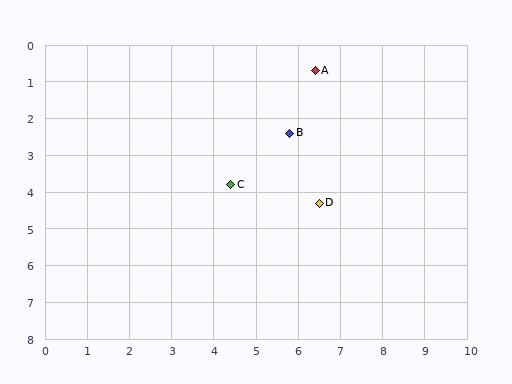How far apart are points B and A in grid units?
Points B and A are about 1.8 grid units apart.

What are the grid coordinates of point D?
Point D is at approximately (6.5, 4.3).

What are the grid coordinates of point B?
Point B is at approximately (5.8, 2.4).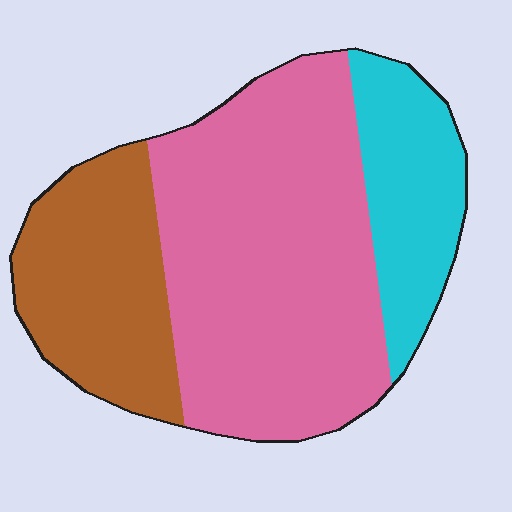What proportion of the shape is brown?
Brown covers around 25% of the shape.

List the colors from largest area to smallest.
From largest to smallest: pink, brown, cyan.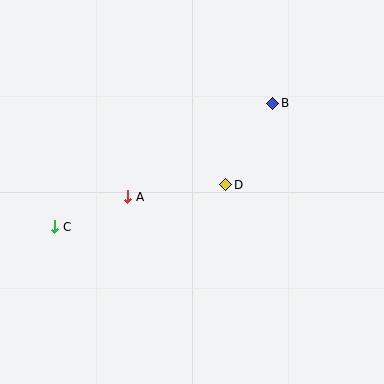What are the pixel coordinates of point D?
Point D is at (226, 185).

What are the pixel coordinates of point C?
Point C is at (55, 227).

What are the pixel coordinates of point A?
Point A is at (128, 197).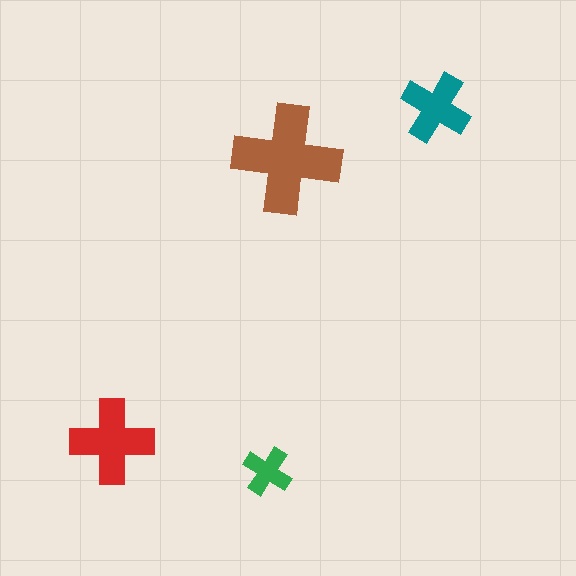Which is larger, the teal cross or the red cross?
The red one.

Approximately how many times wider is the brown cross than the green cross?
About 2 times wider.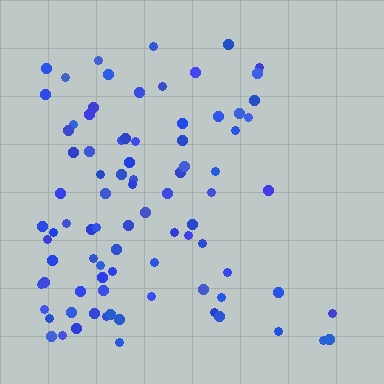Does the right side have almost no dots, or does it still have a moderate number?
Still a moderate number, just noticeably fewer than the left.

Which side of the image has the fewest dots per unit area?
The right.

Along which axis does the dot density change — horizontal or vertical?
Horizontal.